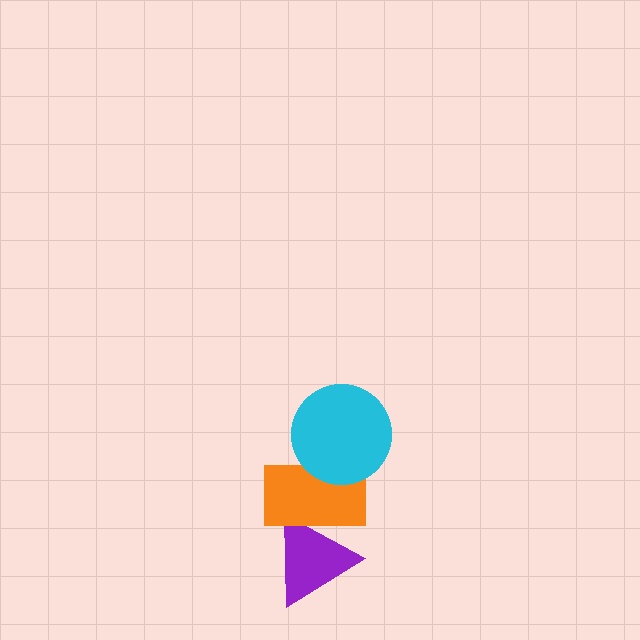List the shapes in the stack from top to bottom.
From top to bottom: the cyan circle, the orange rectangle, the purple triangle.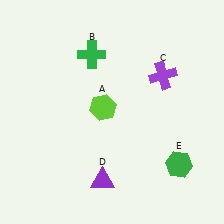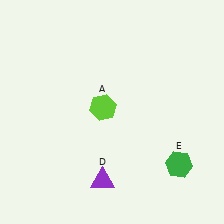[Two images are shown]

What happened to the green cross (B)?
The green cross (B) was removed in Image 2. It was in the top-left area of Image 1.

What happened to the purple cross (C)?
The purple cross (C) was removed in Image 2. It was in the top-right area of Image 1.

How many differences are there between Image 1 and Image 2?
There are 2 differences between the two images.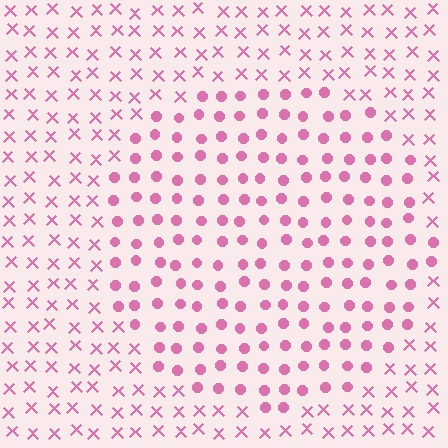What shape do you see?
I see a circle.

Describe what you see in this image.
The image is filled with small pink elements arranged in a uniform grid. A circle-shaped region contains circles, while the surrounding area contains X marks. The boundary is defined purely by the change in element shape.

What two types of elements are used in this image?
The image uses circles inside the circle region and X marks outside it.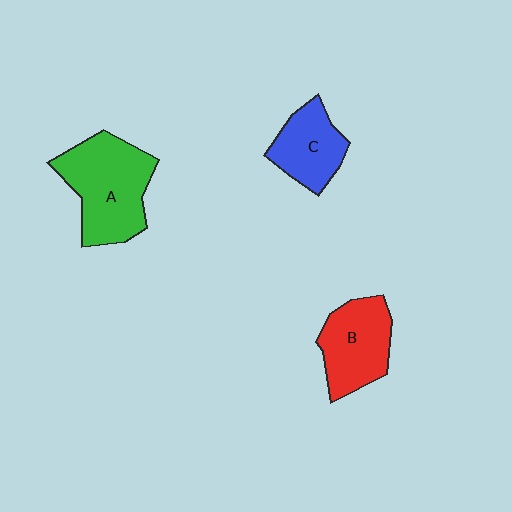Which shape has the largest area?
Shape A (green).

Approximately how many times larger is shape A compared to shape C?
Approximately 1.7 times.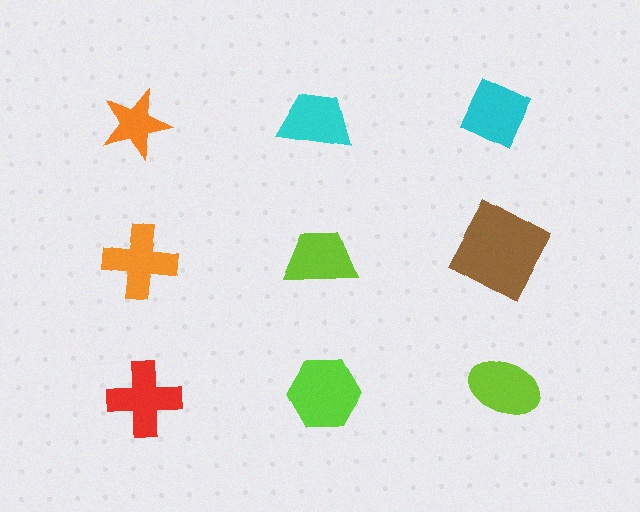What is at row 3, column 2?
A lime hexagon.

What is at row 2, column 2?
A lime trapezoid.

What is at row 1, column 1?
An orange star.